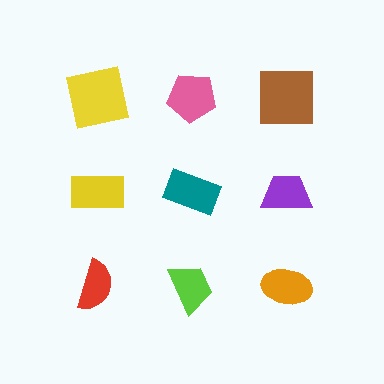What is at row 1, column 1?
A yellow square.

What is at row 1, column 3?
A brown square.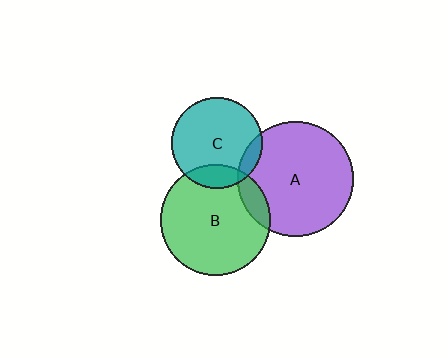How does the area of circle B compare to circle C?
Approximately 1.5 times.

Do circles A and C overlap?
Yes.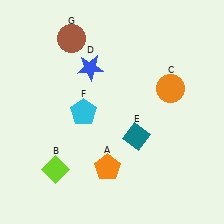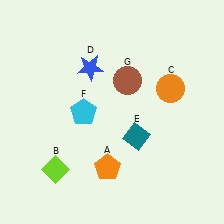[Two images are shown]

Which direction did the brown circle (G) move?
The brown circle (G) moved right.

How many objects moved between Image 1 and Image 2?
1 object moved between the two images.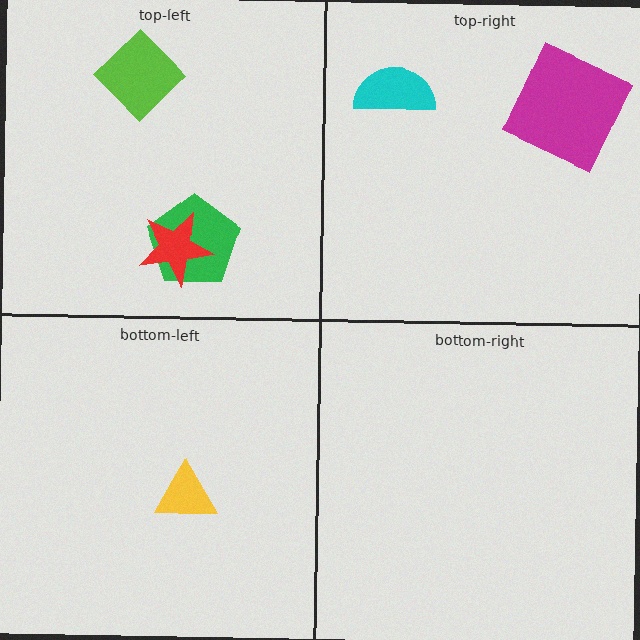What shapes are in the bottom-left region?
The yellow triangle.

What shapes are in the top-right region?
The magenta square, the cyan semicircle.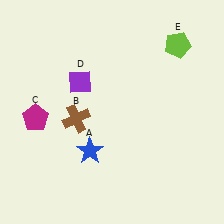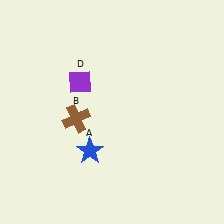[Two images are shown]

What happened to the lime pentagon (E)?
The lime pentagon (E) was removed in Image 2. It was in the top-right area of Image 1.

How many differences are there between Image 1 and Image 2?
There are 2 differences between the two images.